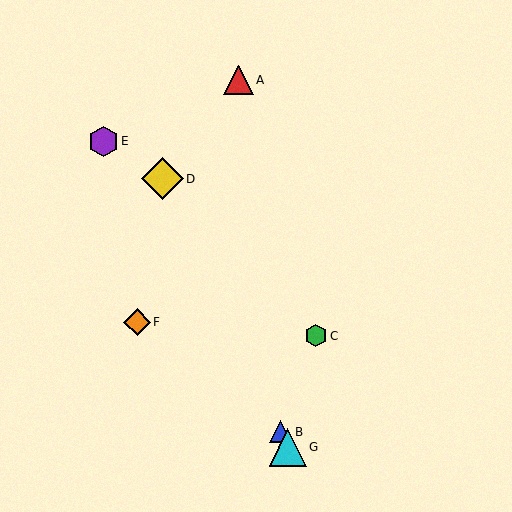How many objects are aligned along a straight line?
3 objects (B, D, G) are aligned along a straight line.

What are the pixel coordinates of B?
Object B is at (280, 432).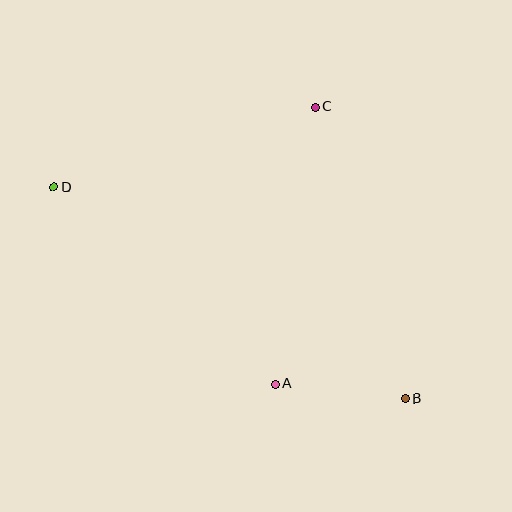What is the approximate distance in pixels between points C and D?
The distance between C and D is approximately 272 pixels.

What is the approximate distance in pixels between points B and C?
The distance between B and C is approximately 305 pixels.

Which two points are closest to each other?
Points A and B are closest to each other.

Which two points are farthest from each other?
Points B and D are farthest from each other.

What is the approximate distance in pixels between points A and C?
The distance between A and C is approximately 280 pixels.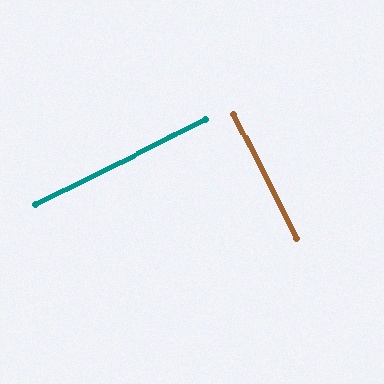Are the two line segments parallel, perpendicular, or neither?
Perpendicular — they meet at approximately 90°.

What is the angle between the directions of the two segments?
Approximately 90 degrees.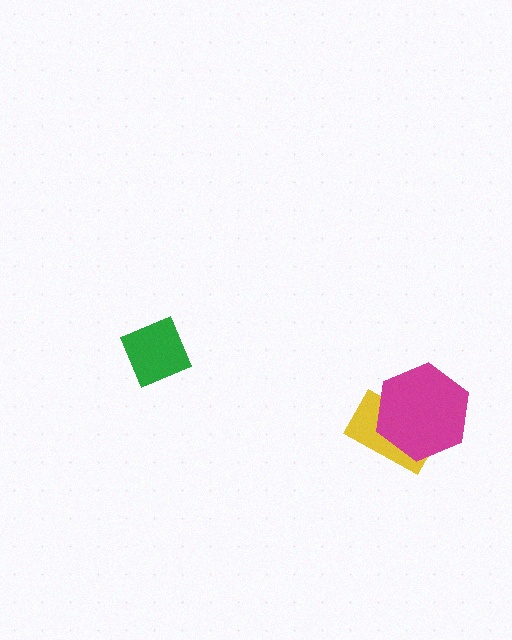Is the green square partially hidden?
No, no other shape covers it.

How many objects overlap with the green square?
0 objects overlap with the green square.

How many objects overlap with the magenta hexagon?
1 object overlaps with the magenta hexagon.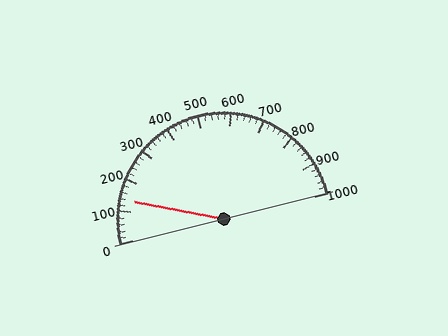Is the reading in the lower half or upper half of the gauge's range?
The reading is in the lower half of the range (0 to 1000).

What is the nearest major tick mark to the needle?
The nearest major tick mark is 100.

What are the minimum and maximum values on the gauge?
The gauge ranges from 0 to 1000.